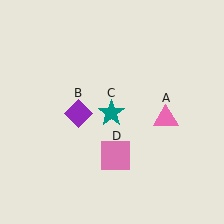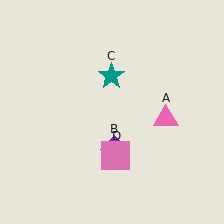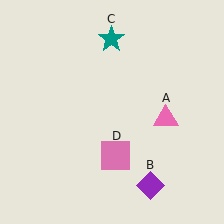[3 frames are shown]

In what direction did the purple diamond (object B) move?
The purple diamond (object B) moved down and to the right.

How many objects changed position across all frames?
2 objects changed position: purple diamond (object B), teal star (object C).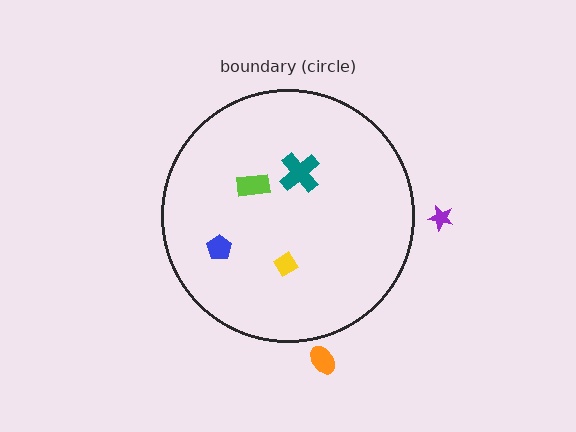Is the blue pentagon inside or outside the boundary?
Inside.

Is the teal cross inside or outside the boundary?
Inside.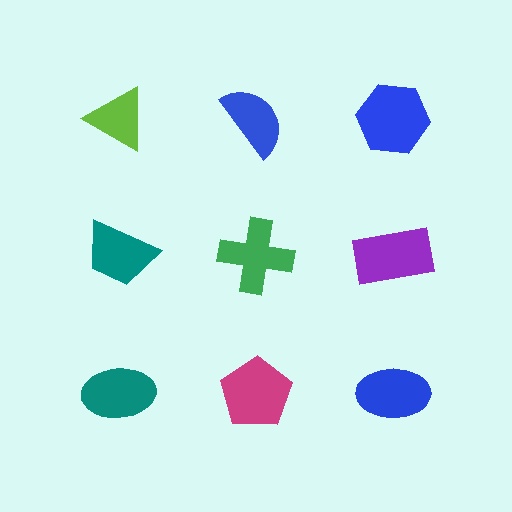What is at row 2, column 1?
A teal trapezoid.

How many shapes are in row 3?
3 shapes.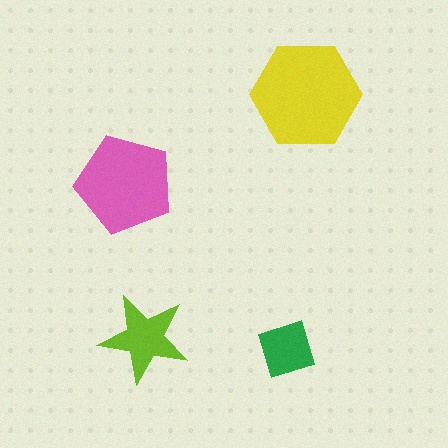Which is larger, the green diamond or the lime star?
The lime star.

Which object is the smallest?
The green diamond.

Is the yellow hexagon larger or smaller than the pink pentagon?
Larger.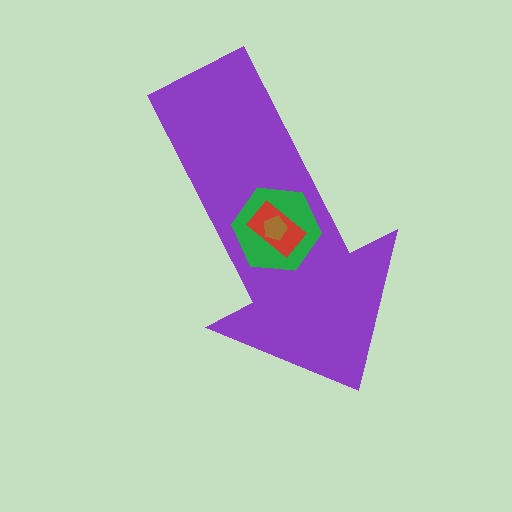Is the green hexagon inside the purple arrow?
Yes.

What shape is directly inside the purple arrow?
The green hexagon.